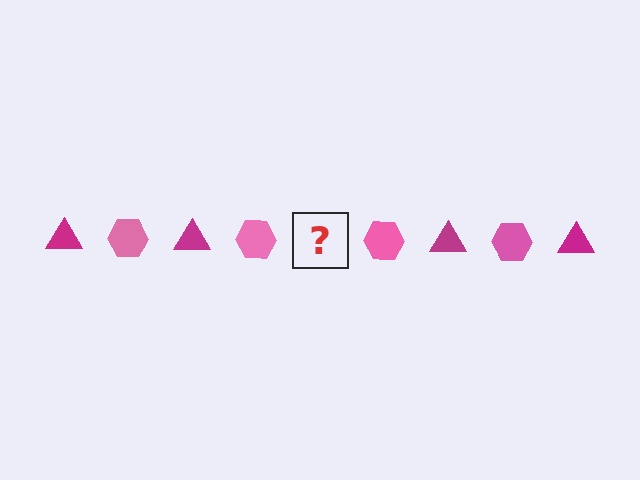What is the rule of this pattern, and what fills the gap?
The rule is that the pattern alternates between magenta triangle and pink hexagon. The gap should be filled with a magenta triangle.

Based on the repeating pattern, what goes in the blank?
The blank should be a magenta triangle.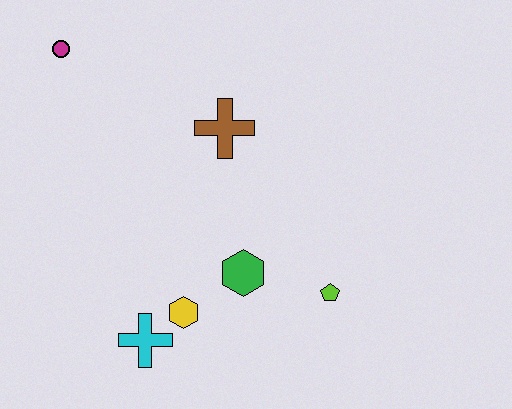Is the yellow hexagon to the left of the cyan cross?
No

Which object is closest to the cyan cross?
The yellow hexagon is closest to the cyan cross.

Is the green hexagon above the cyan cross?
Yes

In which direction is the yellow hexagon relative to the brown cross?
The yellow hexagon is below the brown cross.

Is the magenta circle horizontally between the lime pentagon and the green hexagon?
No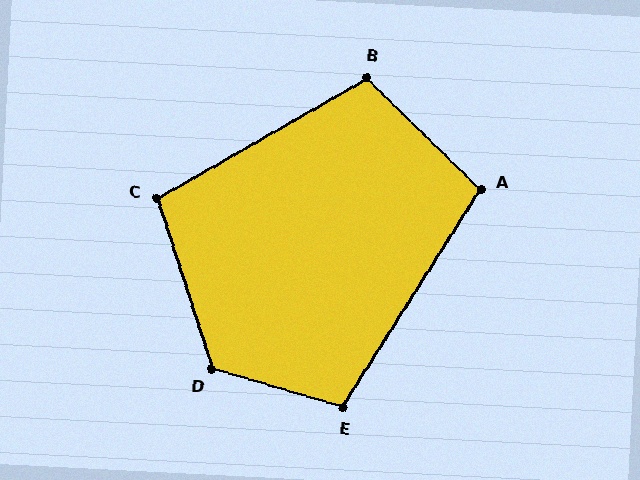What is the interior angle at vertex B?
Approximately 106 degrees (obtuse).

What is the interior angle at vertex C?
Approximately 102 degrees (obtuse).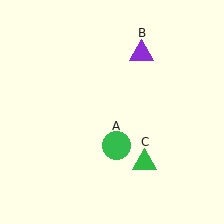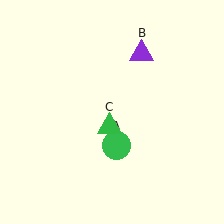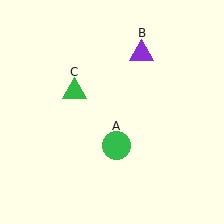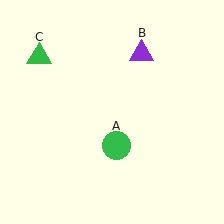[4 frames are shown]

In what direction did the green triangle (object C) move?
The green triangle (object C) moved up and to the left.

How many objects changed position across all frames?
1 object changed position: green triangle (object C).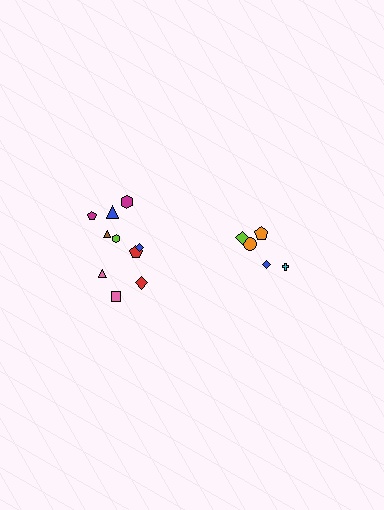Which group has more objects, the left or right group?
The left group.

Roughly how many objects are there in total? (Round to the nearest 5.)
Roughly 15 objects in total.